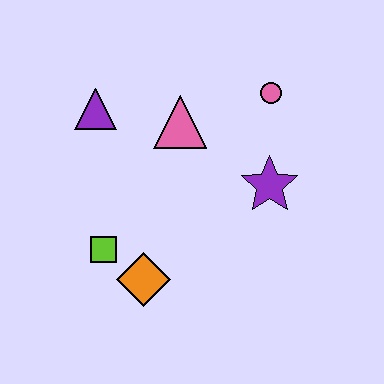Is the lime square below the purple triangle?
Yes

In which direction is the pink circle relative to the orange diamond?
The pink circle is above the orange diamond.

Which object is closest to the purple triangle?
The pink triangle is closest to the purple triangle.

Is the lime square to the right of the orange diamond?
No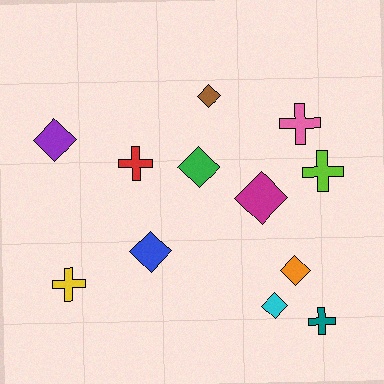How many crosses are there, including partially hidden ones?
There are 5 crosses.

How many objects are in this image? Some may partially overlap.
There are 12 objects.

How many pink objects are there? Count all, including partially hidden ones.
There is 1 pink object.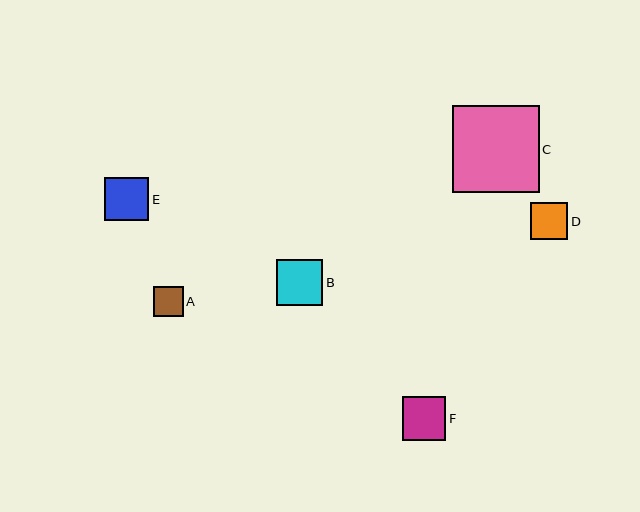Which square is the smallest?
Square A is the smallest with a size of approximately 30 pixels.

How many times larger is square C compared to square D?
Square C is approximately 2.3 times the size of square D.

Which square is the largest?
Square C is the largest with a size of approximately 86 pixels.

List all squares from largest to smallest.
From largest to smallest: C, B, E, F, D, A.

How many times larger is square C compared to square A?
Square C is approximately 2.9 times the size of square A.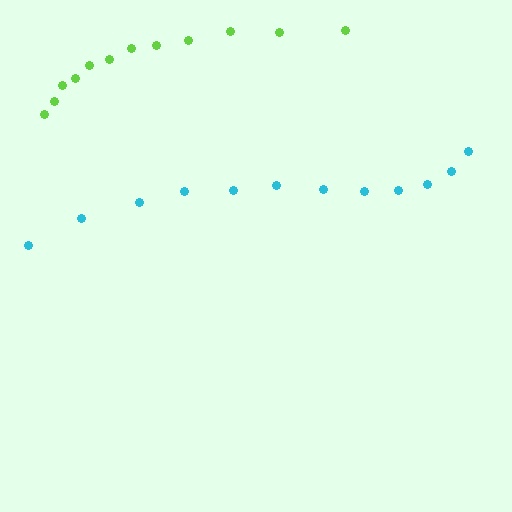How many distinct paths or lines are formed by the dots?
There are 2 distinct paths.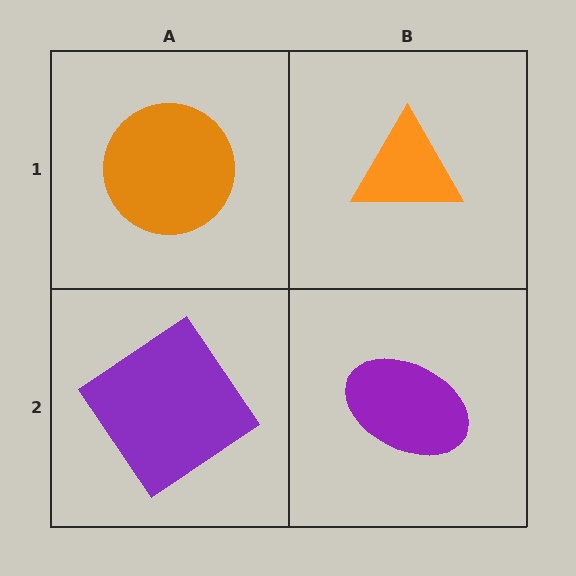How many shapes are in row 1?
2 shapes.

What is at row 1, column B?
An orange triangle.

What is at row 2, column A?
A purple diamond.